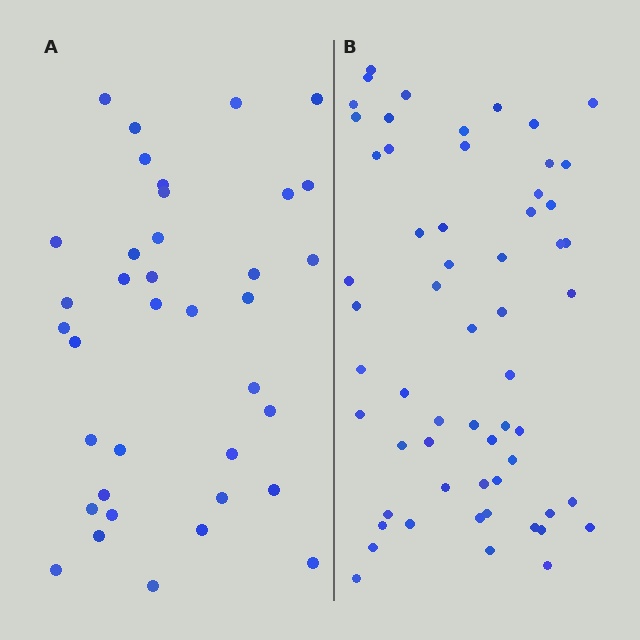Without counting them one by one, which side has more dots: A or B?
Region B (the right region) has more dots.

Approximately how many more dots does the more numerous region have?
Region B has approximately 20 more dots than region A.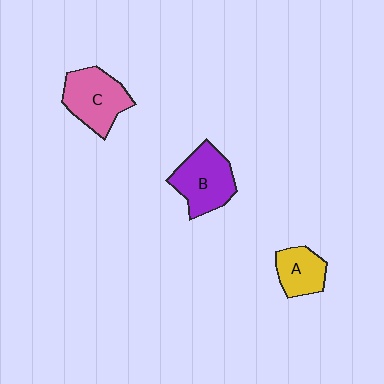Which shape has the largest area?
Shape B (purple).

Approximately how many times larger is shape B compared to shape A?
Approximately 1.5 times.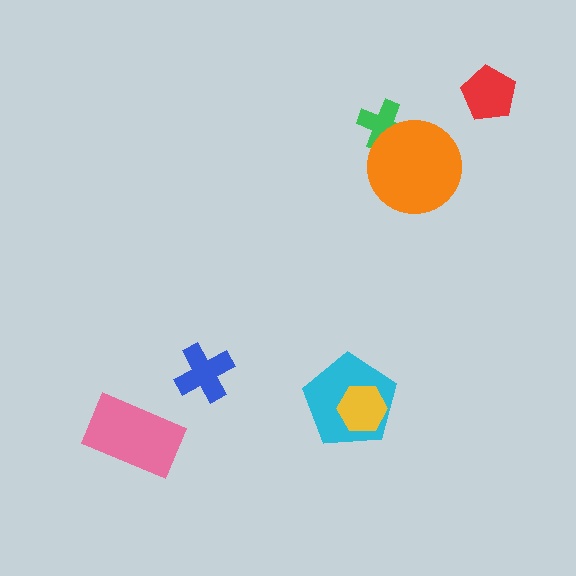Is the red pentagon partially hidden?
No, no other shape covers it.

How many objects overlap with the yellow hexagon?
1 object overlaps with the yellow hexagon.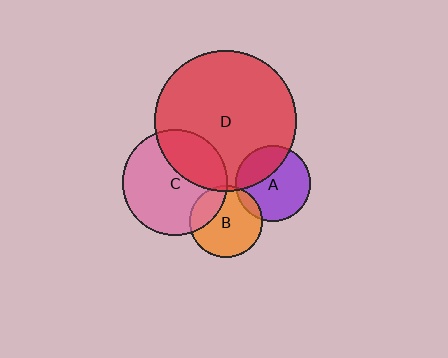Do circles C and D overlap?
Yes.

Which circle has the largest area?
Circle D (red).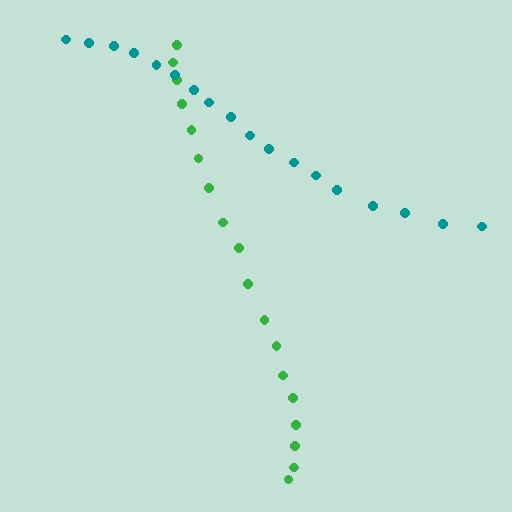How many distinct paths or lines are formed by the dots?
There are 2 distinct paths.